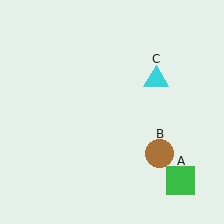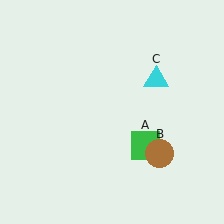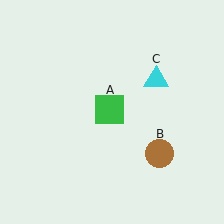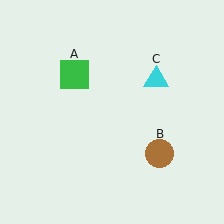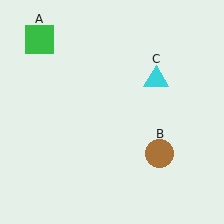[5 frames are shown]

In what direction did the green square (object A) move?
The green square (object A) moved up and to the left.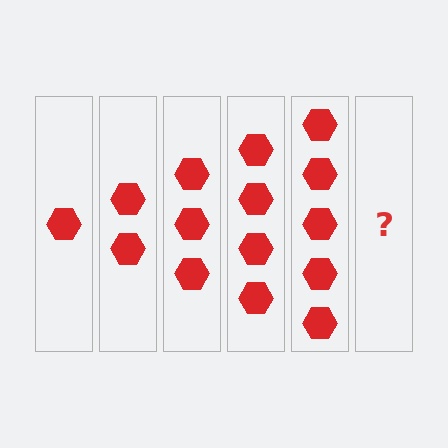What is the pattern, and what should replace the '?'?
The pattern is that each step adds one more hexagon. The '?' should be 6 hexagons.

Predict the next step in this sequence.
The next step is 6 hexagons.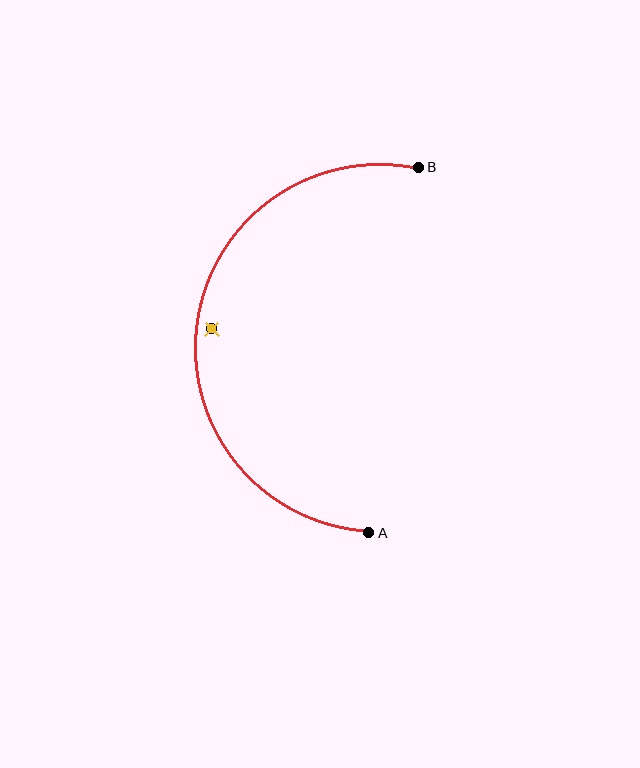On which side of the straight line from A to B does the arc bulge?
The arc bulges to the left of the straight line connecting A and B.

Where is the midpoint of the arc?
The arc midpoint is the point on the curve farthest from the straight line joining A and B. It sits to the left of that line.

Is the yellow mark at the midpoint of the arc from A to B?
No — the yellow mark does not lie on the arc at all. It sits slightly inside the curve.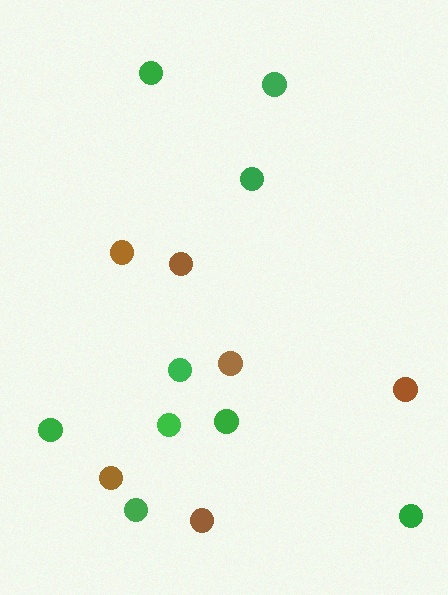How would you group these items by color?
There are 2 groups: one group of green circles (9) and one group of brown circles (6).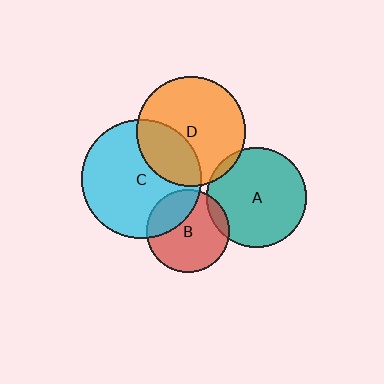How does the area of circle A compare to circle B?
Approximately 1.4 times.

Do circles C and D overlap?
Yes.